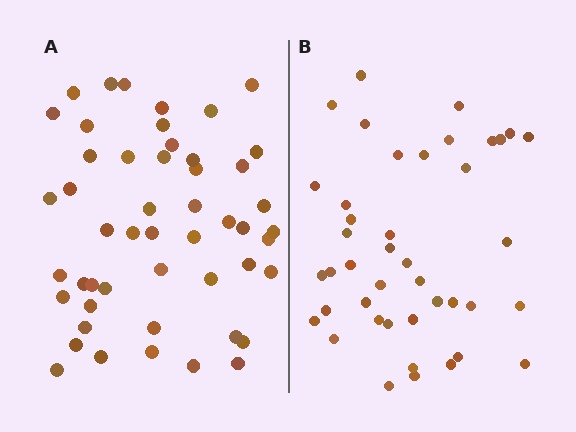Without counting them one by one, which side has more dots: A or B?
Region A (the left region) has more dots.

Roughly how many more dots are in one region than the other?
Region A has roughly 8 or so more dots than region B.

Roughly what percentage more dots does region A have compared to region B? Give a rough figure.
About 20% more.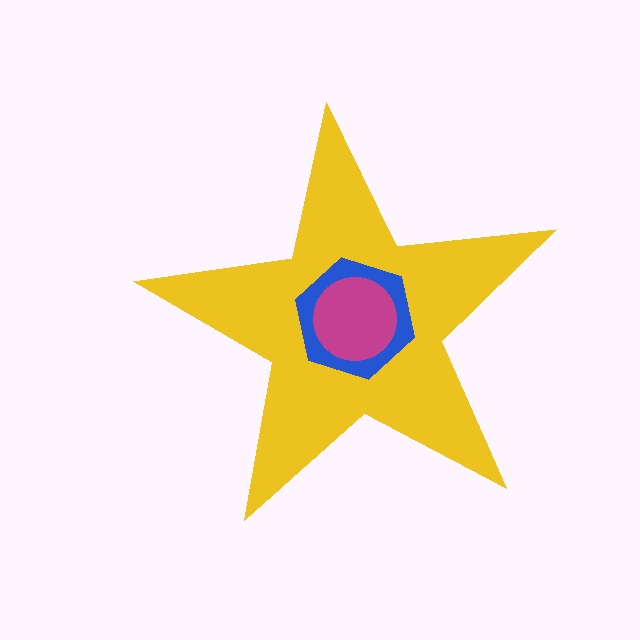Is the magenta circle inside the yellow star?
Yes.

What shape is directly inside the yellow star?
The blue hexagon.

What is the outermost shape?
The yellow star.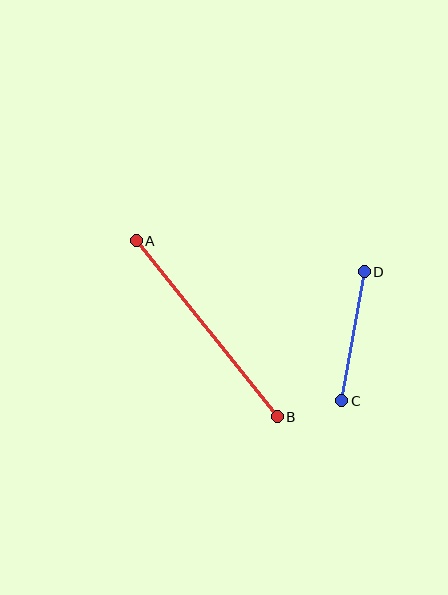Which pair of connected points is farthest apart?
Points A and B are farthest apart.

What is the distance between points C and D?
The distance is approximately 131 pixels.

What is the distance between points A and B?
The distance is approximately 225 pixels.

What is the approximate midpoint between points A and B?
The midpoint is at approximately (207, 329) pixels.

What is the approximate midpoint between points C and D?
The midpoint is at approximately (353, 336) pixels.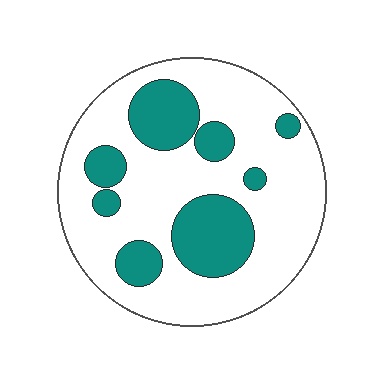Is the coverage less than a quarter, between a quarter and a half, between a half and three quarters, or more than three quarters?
Between a quarter and a half.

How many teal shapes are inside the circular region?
8.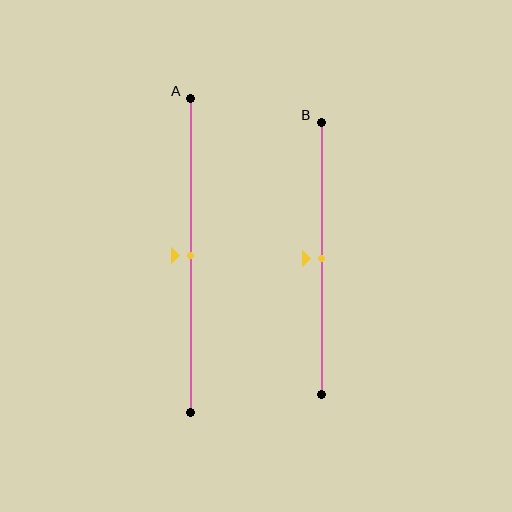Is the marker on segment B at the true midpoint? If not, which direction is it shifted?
Yes, the marker on segment B is at the true midpoint.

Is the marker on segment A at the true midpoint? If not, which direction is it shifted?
Yes, the marker on segment A is at the true midpoint.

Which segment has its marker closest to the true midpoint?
Segment A has its marker closest to the true midpoint.